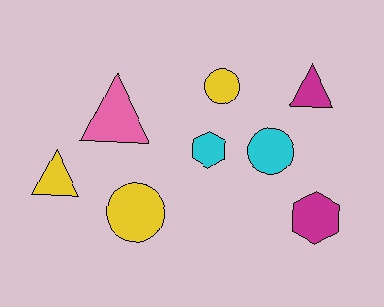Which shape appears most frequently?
Circle, with 3 objects.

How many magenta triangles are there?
There is 1 magenta triangle.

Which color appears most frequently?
Yellow, with 3 objects.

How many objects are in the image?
There are 8 objects.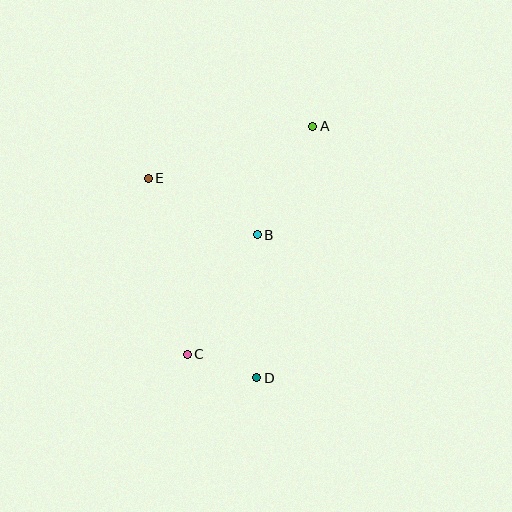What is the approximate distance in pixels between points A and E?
The distance between A and E is approximately 172 pixels.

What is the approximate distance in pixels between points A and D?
The distance between A and D is approximately 258 pixels.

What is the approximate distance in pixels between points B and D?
The distance between B and D is approximately 143 pixels.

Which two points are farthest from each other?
Points A and C are farthest from each other.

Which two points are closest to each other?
Points C and D are closest to each other.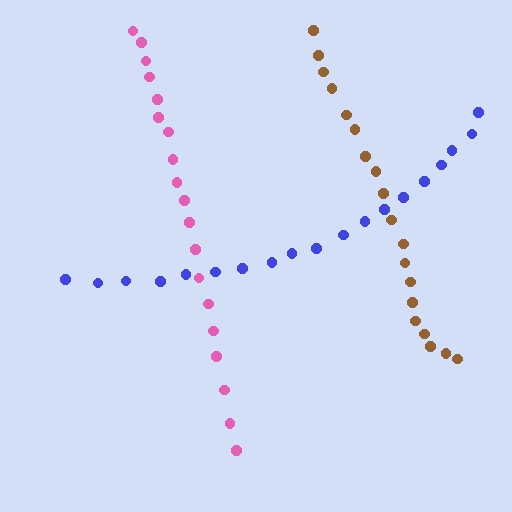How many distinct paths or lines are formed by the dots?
There are 3 distinct paths.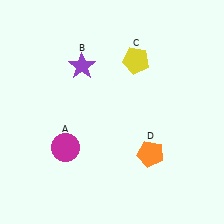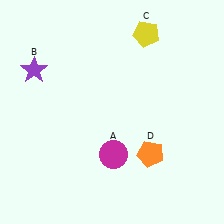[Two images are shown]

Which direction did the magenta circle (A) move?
The magenta circle (A) moved right.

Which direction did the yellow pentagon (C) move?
The yellow pentagon (C) moved up.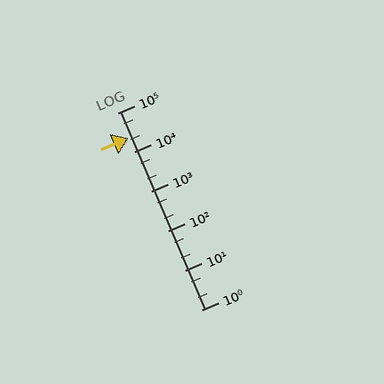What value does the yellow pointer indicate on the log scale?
The pointer indicates approximately 23000.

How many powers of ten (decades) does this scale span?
The scale spans 5 decades, from 1 to 100000.